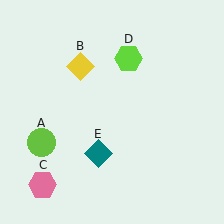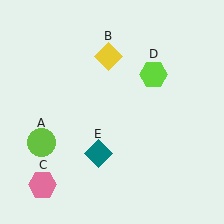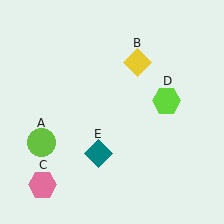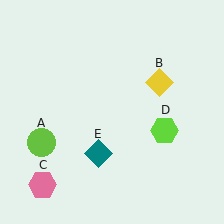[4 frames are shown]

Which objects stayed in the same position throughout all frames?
Lime circle (object A) and pink hexagon (object C) and teal diamond (object E) remained stationary.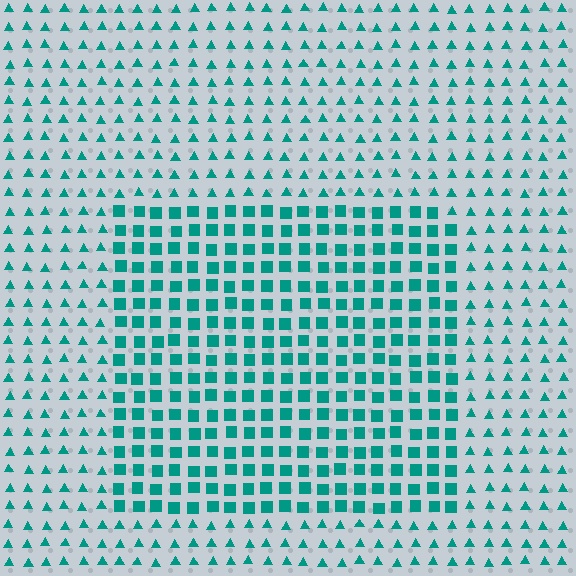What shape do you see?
I see a rectangle.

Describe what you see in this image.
The image is filled with small teal elements arranged in a uniform grid. A rectangle-shaped region contains squares, while the surrounding area contains triangles. The boundary is defined purely by the change in element shape.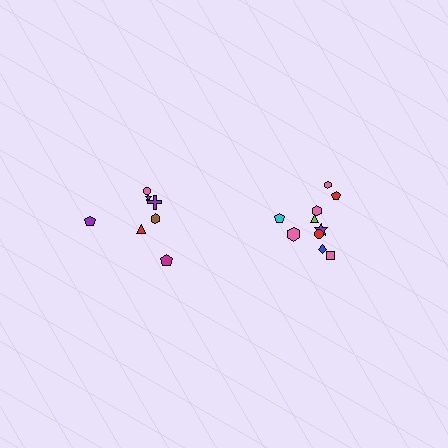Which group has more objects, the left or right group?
The right group.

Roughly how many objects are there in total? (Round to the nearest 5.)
Roughly 15 objects in total.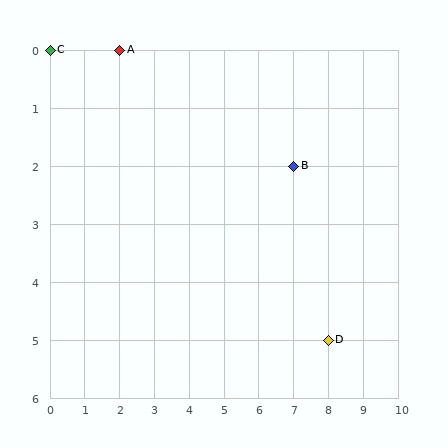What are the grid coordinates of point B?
Point B is at grid coordinates (7, 2).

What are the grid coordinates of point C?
Point C is at grid coordinates (0, 0).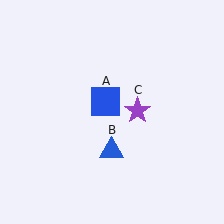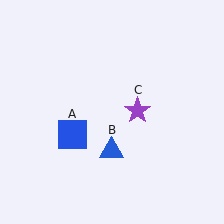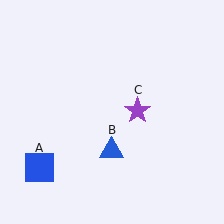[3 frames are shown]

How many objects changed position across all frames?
1 object changed position: blue square (object A).